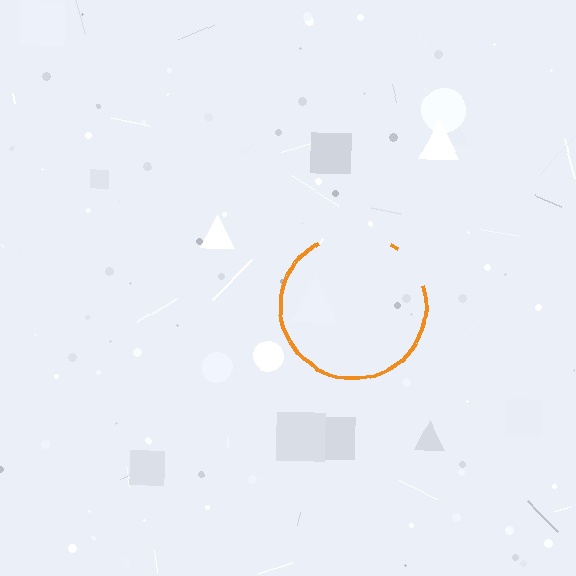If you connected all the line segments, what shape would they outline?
They would outline a circle.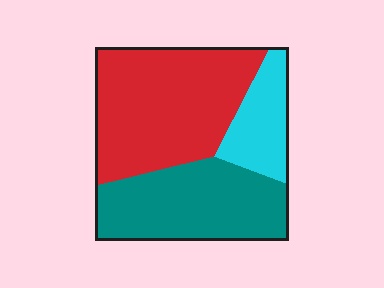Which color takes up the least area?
Cyan, at roughly 15%.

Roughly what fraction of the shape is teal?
Teal takes up about three eighths (3/8) of the shape.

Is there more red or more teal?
Red.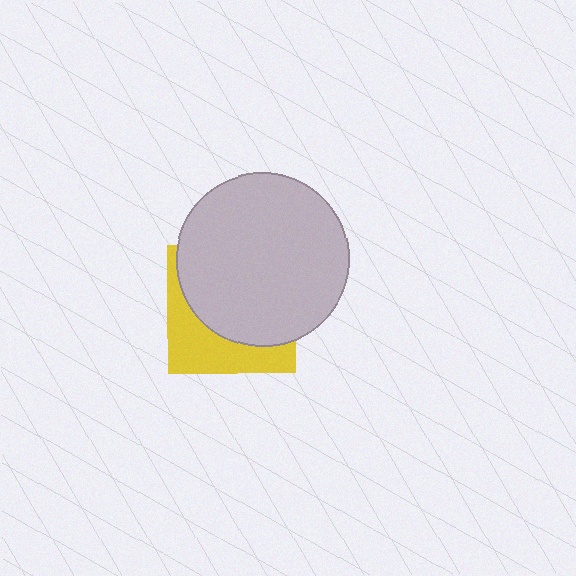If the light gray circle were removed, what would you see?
You would see the complete yellow square.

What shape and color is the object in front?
The object in front is a light gray circle.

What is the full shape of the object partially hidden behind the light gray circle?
The partially hidden object is a yellow square.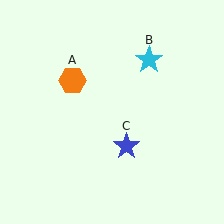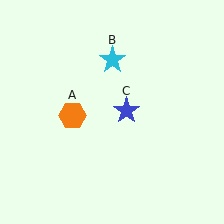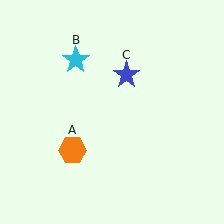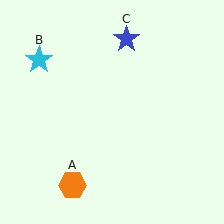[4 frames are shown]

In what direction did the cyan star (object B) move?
The cyan star (object B) moved left.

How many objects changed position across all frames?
3 objects changed position: orange hexagon (object A), cyan star (object B), blue star (object C).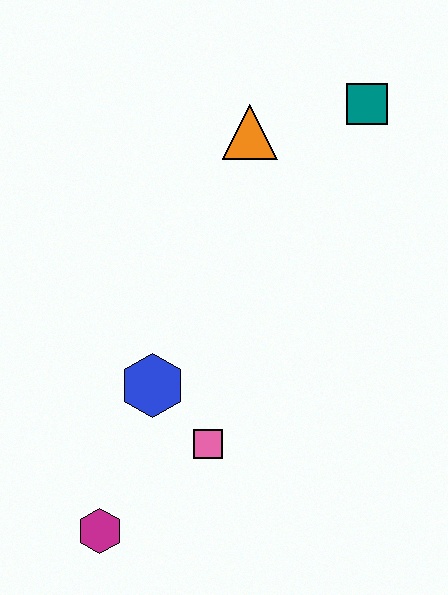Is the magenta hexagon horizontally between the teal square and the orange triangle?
No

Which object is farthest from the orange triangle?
The magenta hexagon is farthest from the orange triangle.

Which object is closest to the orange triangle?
The teal square is closest to the orange triangle.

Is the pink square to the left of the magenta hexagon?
No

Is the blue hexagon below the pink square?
No